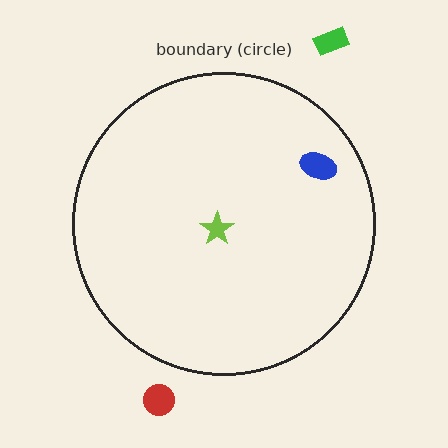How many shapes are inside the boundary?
2 inside, 2 outside.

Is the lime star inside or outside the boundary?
Inside.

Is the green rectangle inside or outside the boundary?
Outside.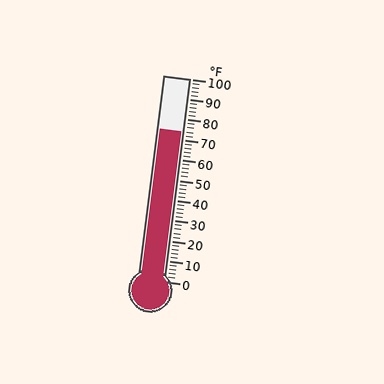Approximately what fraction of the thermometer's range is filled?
The thermometer is filled to approximately 75% of its range.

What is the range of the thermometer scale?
The thermometer scale ranges from 0°F to 100°F.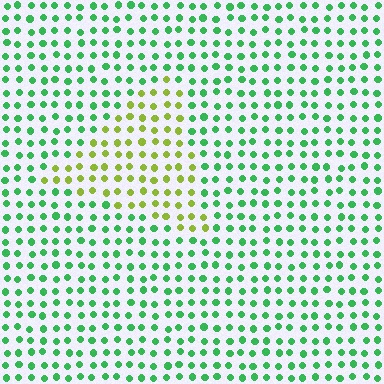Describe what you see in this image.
The image is filled with small green elements in a uniform arrangement. A triangle-shaped region is visible where the elements are tinted to a slightly different hue, forming a subtle color boundary.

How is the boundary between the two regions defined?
The boundary is defined purely by a slight shift in hue (about 54 degrees). Spacing, size, and orientation are identical on both sides.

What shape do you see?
I see a triangle.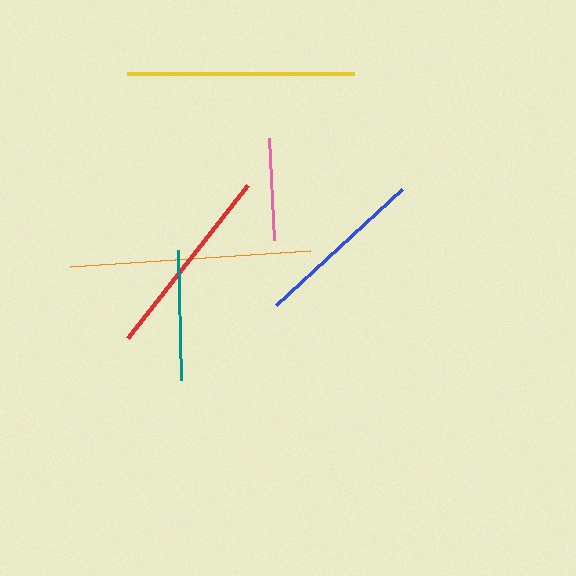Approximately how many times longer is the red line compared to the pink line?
The red line is approximately 1.9 times the length of the pink line.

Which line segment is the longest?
The orange line is the longest at approximately 240 pixels.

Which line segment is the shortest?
The pink line is the shortest at approximately 102 pixels.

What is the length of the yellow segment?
The yellow segment is approximately 228 pixels long.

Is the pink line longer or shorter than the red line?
The red line is longer than the pink line.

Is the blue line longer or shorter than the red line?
The red line is longer than the blue line.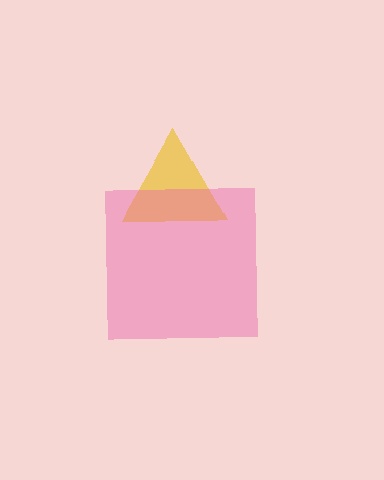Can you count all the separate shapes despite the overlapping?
Yes, there are 2 separate shapes.